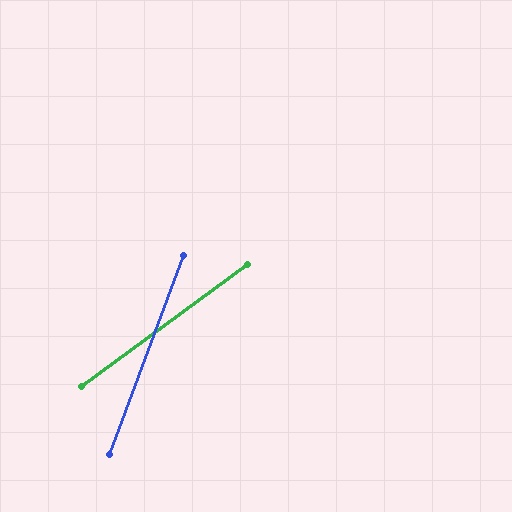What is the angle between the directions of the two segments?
Approximately 33 degrees.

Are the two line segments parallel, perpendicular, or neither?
Neither parallel nor perpendicular — they differ by about 33°.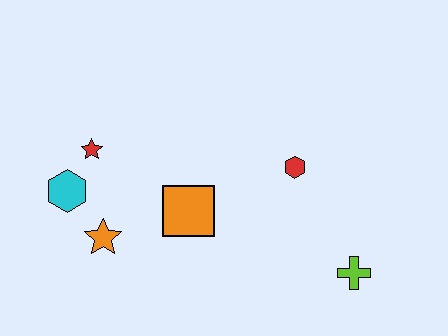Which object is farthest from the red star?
The lime cross is farthest from the red star.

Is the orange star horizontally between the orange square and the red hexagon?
No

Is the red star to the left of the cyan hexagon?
No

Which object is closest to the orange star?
The cyan hexagon is closest to the orange star.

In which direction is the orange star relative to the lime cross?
The orange star is to the left of the lime cross.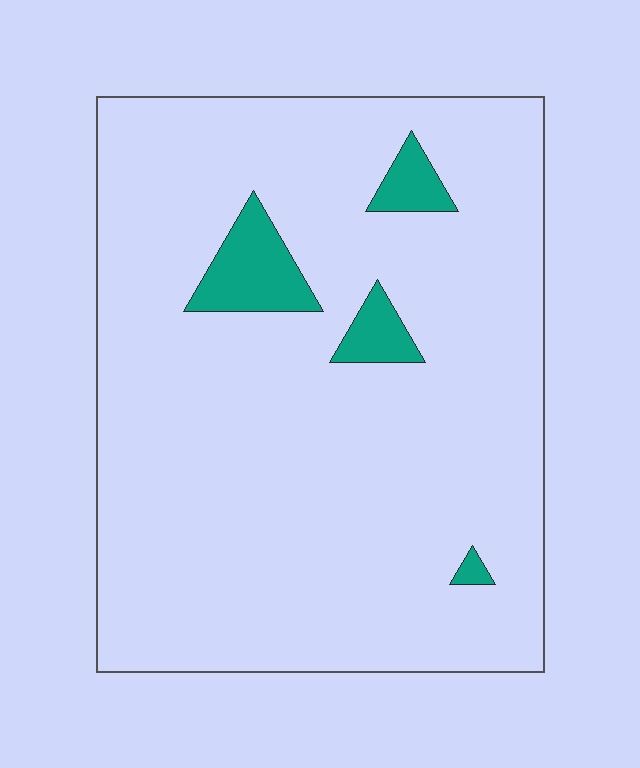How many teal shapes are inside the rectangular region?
4.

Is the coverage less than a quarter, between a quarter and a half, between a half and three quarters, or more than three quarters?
Less than a quarter.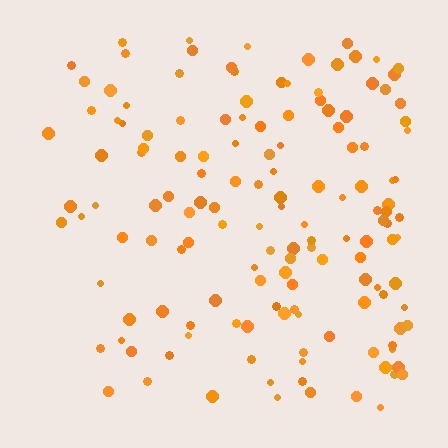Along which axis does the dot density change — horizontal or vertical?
Horizontal.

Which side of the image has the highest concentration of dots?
The right.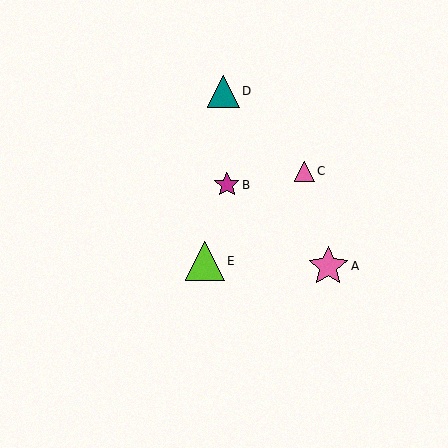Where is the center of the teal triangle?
The center of the teal triangle is at (224, 91).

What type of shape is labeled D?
Shape D is a teal triangle.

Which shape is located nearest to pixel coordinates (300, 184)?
The pink triangle (labeled C) at (304, 171) is nearest to that location.